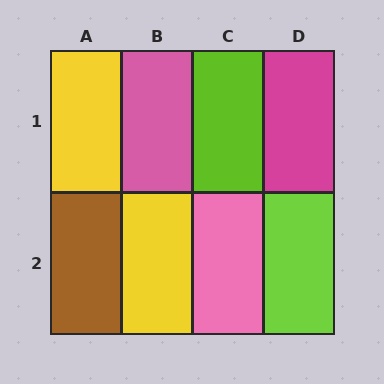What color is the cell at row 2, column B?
Yellow.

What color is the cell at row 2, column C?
Pink.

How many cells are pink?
2 cells are pink.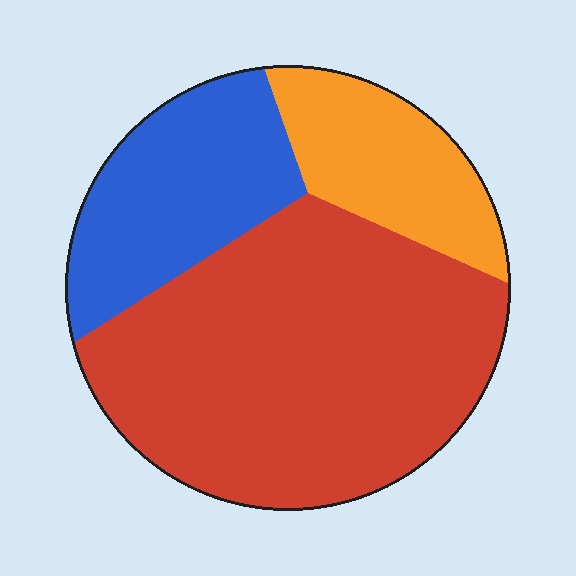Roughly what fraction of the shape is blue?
Blue covers about 25% of the shape.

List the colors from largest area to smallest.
From largest to smallest: red, blue, orange.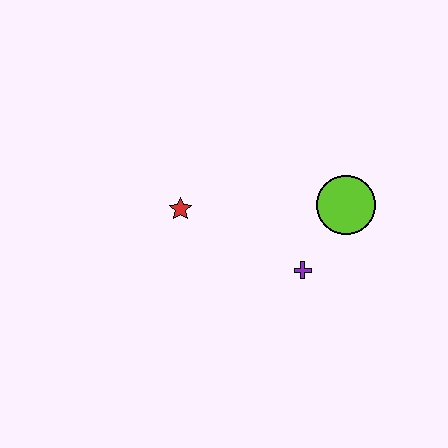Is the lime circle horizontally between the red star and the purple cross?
No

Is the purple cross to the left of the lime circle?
Yes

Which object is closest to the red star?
The purple cross is closest to the red star.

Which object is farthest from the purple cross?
The red star is farthest from the purple cross.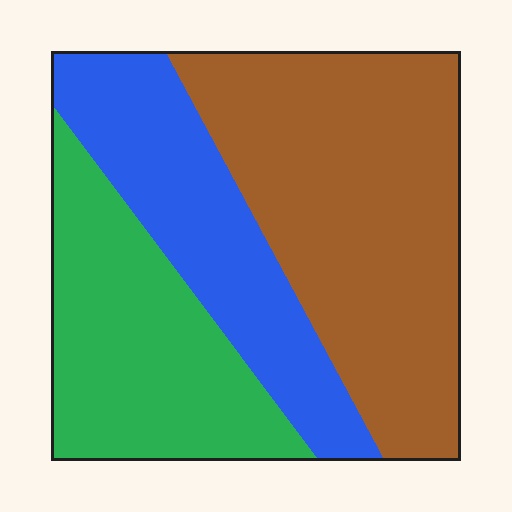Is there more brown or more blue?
Brown.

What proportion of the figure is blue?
Blue takes up about one quarter (1/4) of the figure.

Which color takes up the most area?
Brown, at roughly 45%.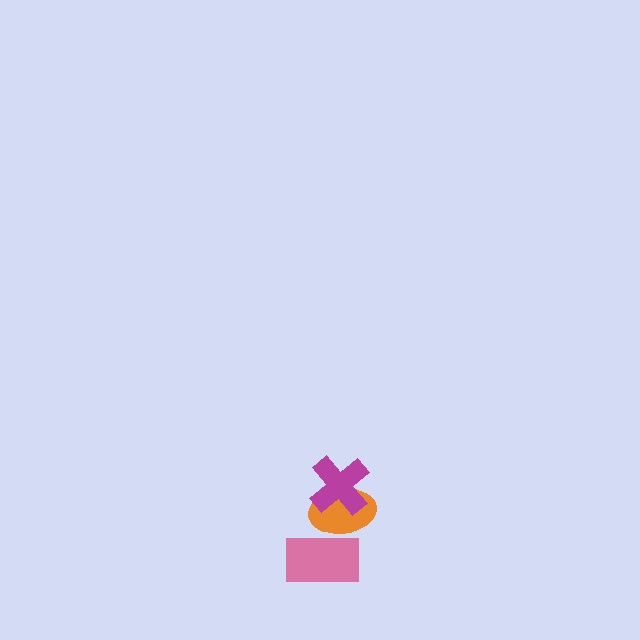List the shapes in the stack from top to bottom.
From top to bottom: the magenta cross, the orange ellipse, the pink rectangle.